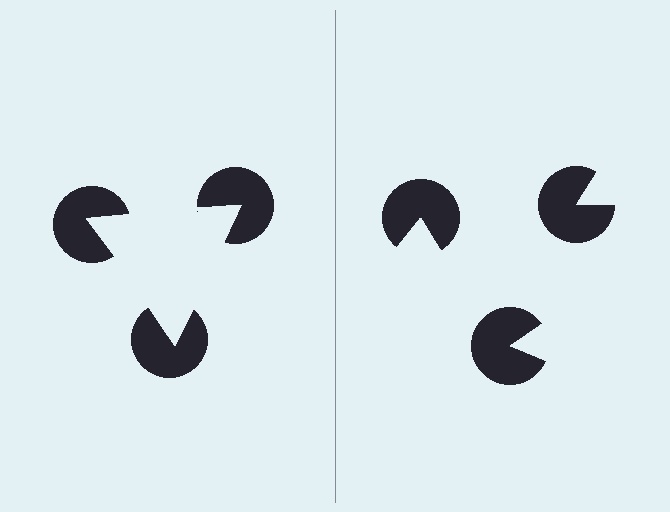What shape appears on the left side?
An illusory triangle.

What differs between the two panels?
The pac-man discs are positioned identically on both sides; only the wedge orientations differ. On the left they align to a triangle; on the right they are misaligned.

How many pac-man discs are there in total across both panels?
6 — 3 on each side.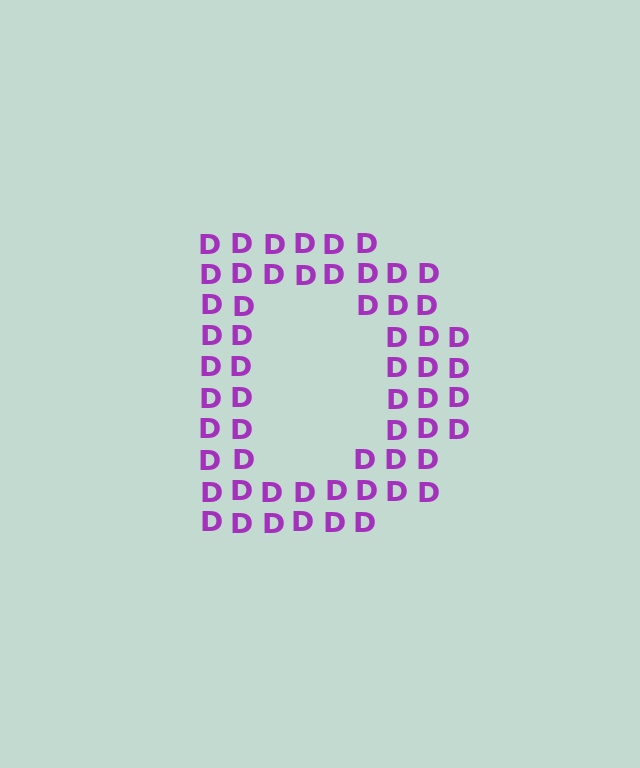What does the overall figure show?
The overall figure shows the letter D.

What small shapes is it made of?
It is made of small letter D's.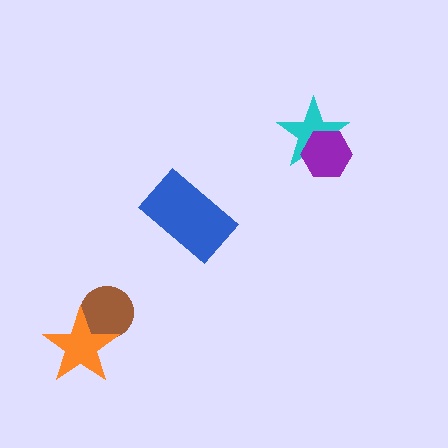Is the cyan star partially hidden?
Yes, it is partially covered by another shape.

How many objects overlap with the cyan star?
1 object overlaps with the cyan star.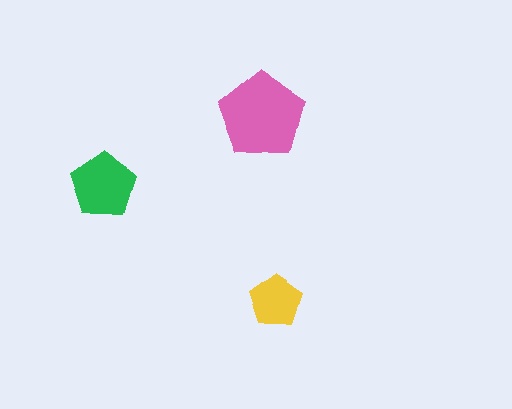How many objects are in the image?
There are 3 objects in the image.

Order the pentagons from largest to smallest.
the pink one, the green one, the yellow one.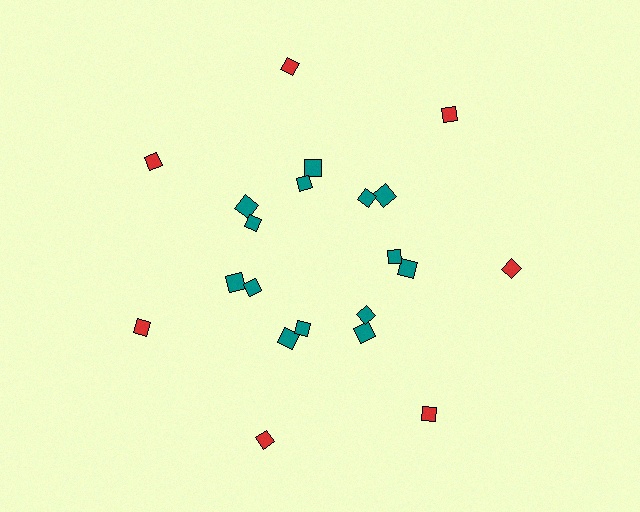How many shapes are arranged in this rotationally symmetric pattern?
There are 21 shapes, arranged in 7 groups of 3.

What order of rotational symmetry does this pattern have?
This pattern has 7-fold rotational symmetry.